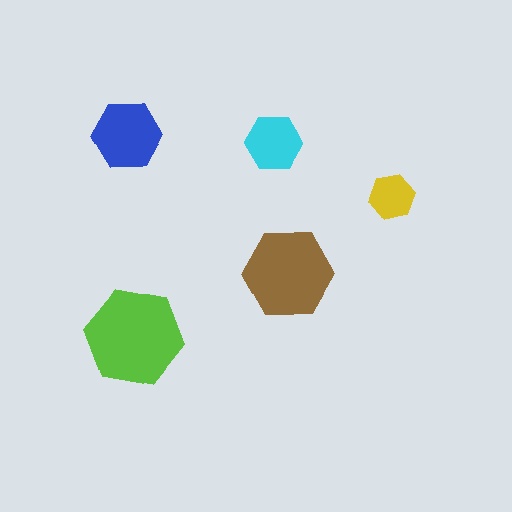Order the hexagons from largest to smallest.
the lime one, the brown one, the blue one, the cyan one, the yellow one.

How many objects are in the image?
There are 5 objects in the image.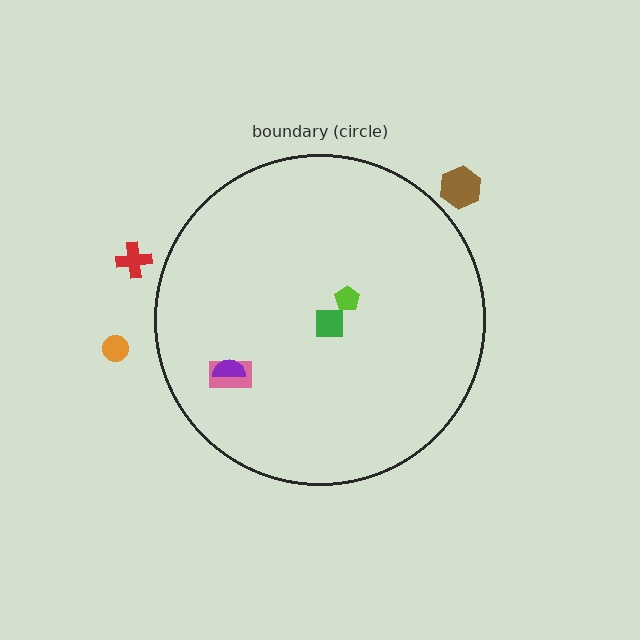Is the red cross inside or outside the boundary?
Outside.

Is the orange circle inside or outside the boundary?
Outside.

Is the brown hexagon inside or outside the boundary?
Outside.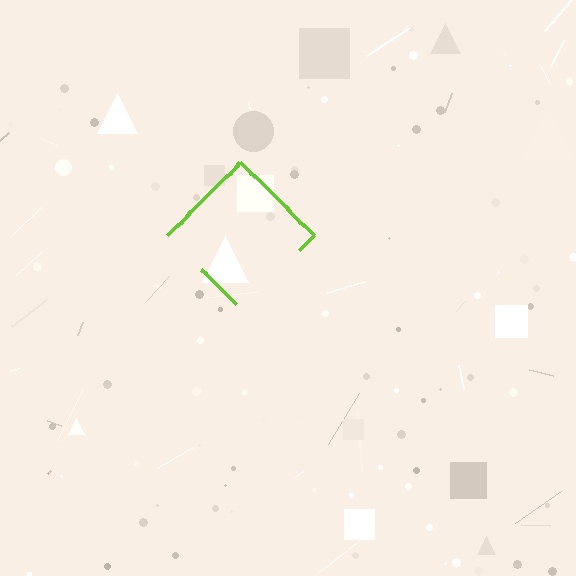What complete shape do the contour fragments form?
The contour fragments form a diamond.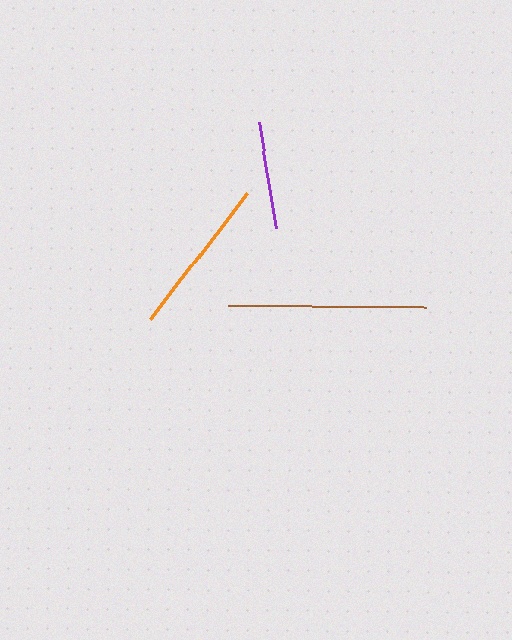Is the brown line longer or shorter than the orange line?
The brown line is longer than the orange line.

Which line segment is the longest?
The brown line is the longest at approximately 199 pixels.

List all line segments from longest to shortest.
From longest to shortest: brown, orange, purple.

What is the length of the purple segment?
The purple segment is approximately 107 pixels long.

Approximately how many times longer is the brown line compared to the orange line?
The brown line is approximately 1.2 times the length of the orange line.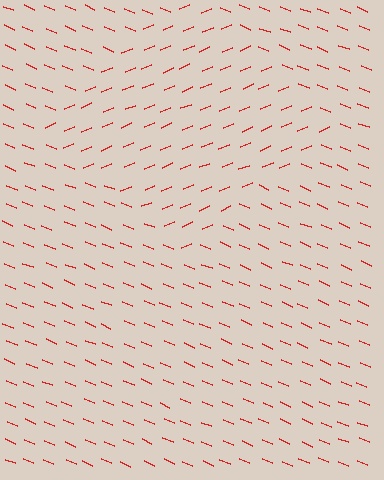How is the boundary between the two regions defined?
The boundary is defined purely by a change in line orientation (approximately 45 degrees difference). All lines are the same color and thickness.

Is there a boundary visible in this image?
Yes, there is a texture boundary formed by a change in line orientation.